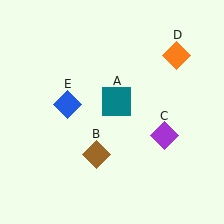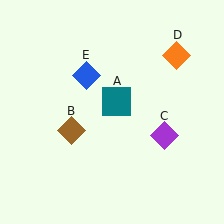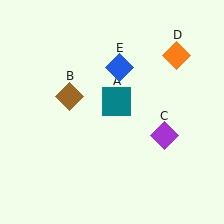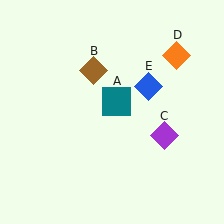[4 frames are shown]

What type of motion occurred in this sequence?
The brown diamond (object B), blue diamond (object E) rotated clockwise around the center of the scene.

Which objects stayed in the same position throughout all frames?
Teal square (object A) and purple diamond (object C) and orange diamond (object D) remained stationary.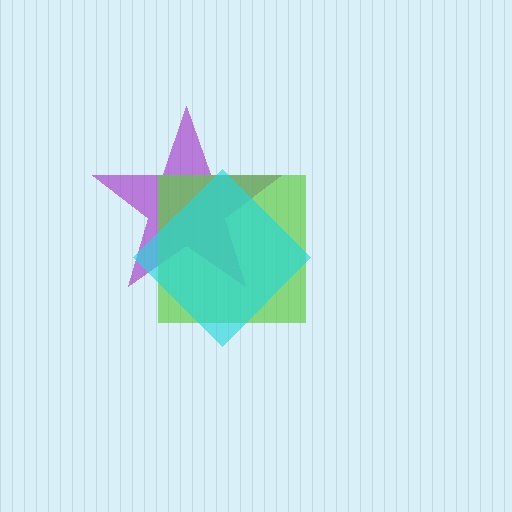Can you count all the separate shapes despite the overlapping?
Yes, there are 3 separate shapes.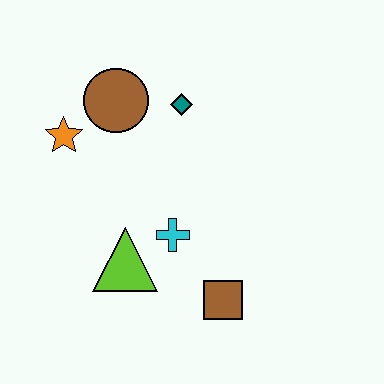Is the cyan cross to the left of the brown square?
Yes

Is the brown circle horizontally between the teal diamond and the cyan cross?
No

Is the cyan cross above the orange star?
No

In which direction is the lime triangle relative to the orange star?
The lime triangle is below the orange star.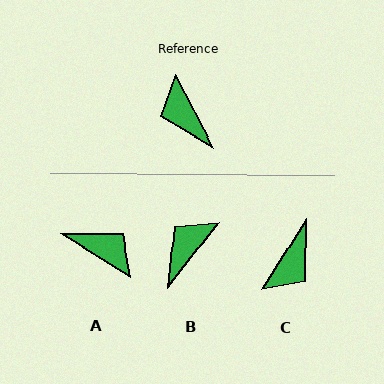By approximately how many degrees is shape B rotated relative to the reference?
Approximately 65 degrees clockwise.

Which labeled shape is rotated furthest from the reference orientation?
A, about 149 degrees away.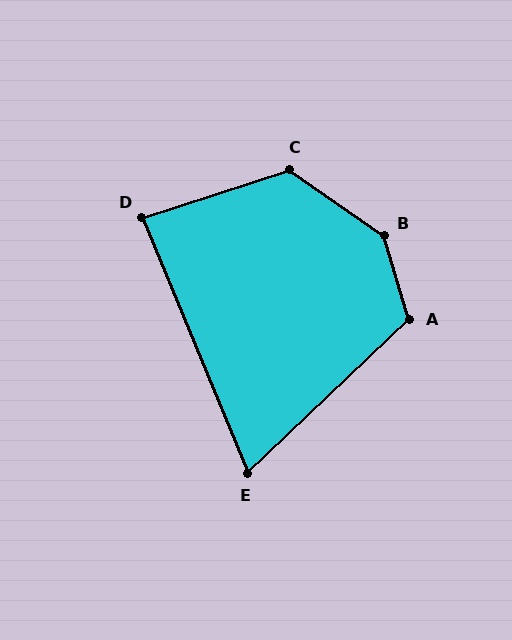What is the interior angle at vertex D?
Approximately 85 degrees (approximately right).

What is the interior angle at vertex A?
Approximately 117 degrees (obtuse).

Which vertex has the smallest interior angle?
E, at approximately 69 degrees.